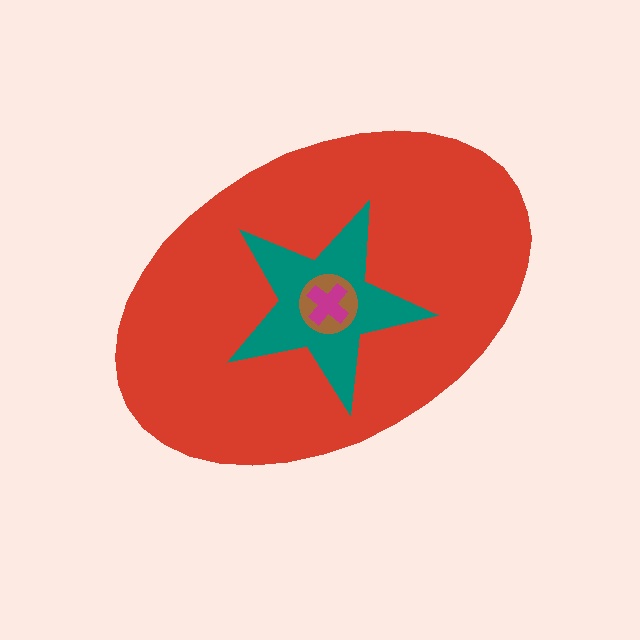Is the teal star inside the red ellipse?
Yes.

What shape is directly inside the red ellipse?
The teal star.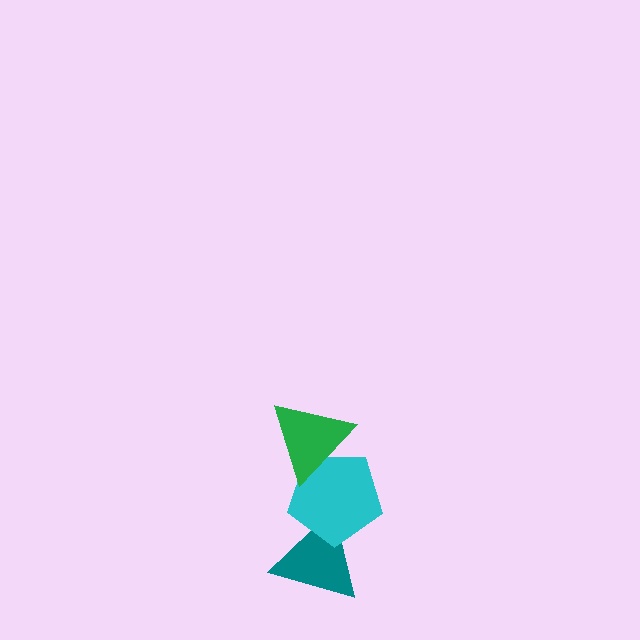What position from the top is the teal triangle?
The teal triangle is 3rd from the top.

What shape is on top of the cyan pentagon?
The green triangle is on top of the cyan pentagon.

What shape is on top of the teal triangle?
The cyan pentagon is on top of the teal triangle.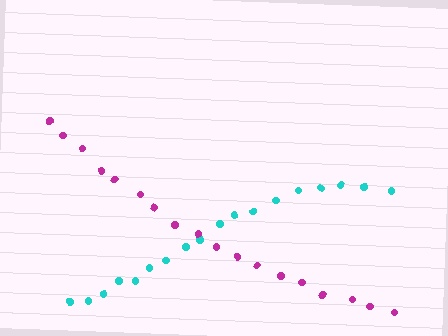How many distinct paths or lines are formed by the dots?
There are 2 distinct paths.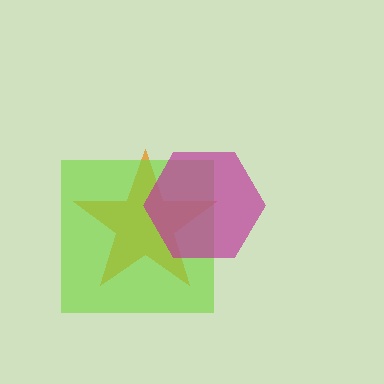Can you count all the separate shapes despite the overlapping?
Yes, there are 3 separate shapes.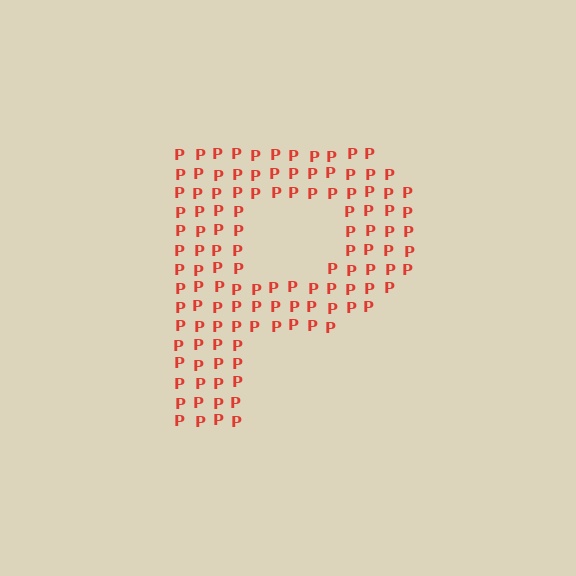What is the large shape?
The large shape is the letter P.